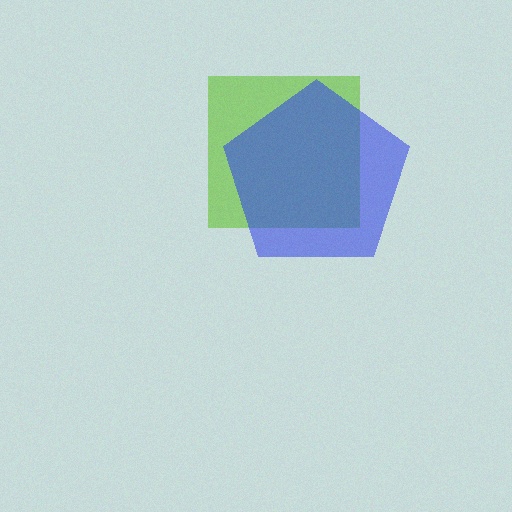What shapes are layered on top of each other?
The layered shapes are: a lime square, a blue pentagon.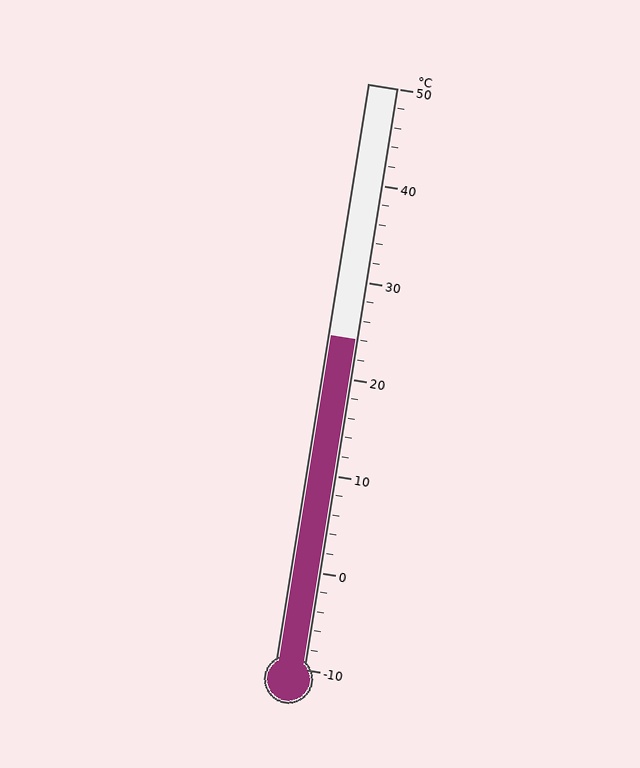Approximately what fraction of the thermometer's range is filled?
The thermometer is filled to approximately 55% of its range.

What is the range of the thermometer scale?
The thermometer scale ranges from -10°C to 50°C.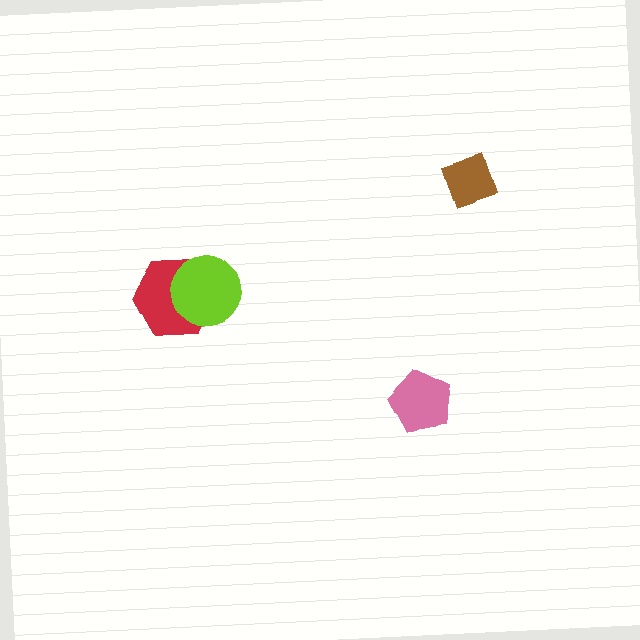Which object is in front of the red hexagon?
The lime circle is in front of the red hexagon.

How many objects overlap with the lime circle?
1 object overlaps with the lime circle.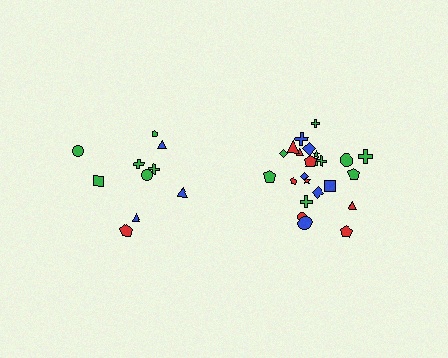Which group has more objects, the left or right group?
The right group.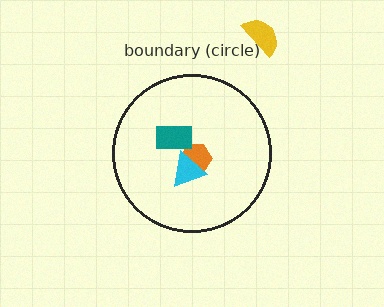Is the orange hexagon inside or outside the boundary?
Inside.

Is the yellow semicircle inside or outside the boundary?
Outside.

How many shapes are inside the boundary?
3 inside, 1 outside.